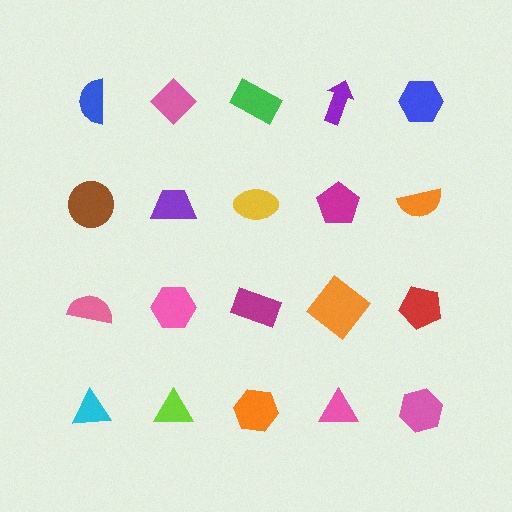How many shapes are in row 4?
5 shapes.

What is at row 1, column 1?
A blue semicircle.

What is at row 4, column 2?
A lime triangle.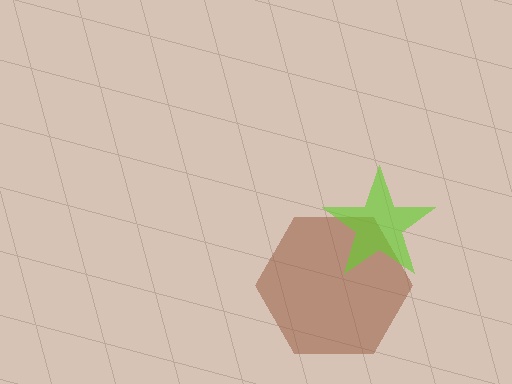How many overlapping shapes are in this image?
There are 2 overlapping shapes in the image.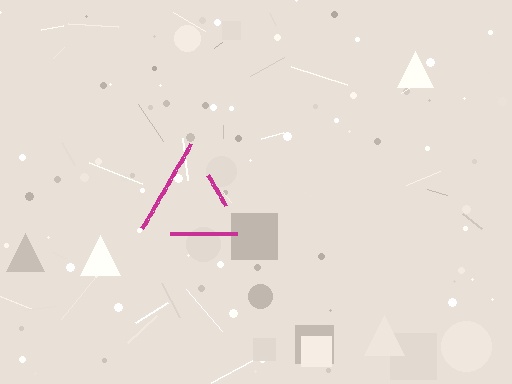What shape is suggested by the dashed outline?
The dashed outline suggests a triangle.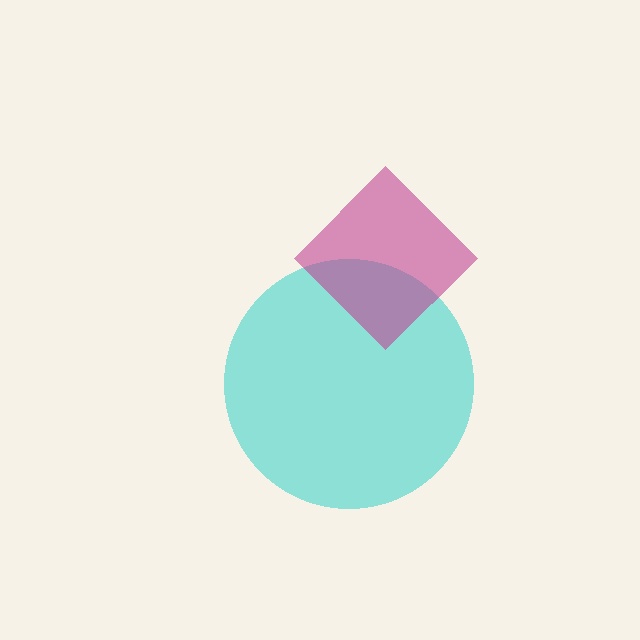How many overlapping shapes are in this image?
There are 2 overlapping shapes in the image.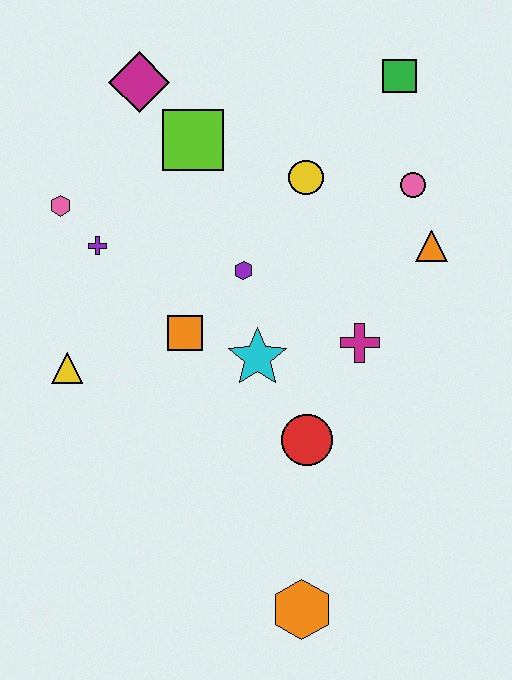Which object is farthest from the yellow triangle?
The green square is farthest from the yellow triangle.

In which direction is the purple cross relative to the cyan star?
The purple cross is to the left of the cyan star.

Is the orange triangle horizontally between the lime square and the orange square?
No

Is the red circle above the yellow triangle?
No